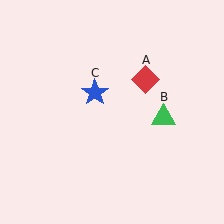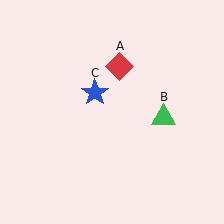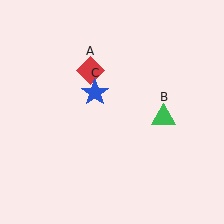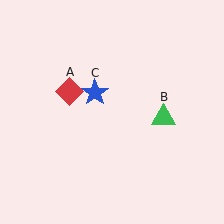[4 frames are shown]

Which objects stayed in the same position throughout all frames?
Green triangle (object B) and blue star (object C) remained stationary.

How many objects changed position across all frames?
1 object changed position: red diamond (object A).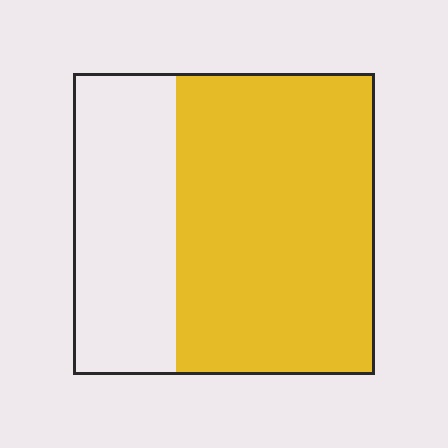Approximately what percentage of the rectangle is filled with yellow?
Approximately 65%.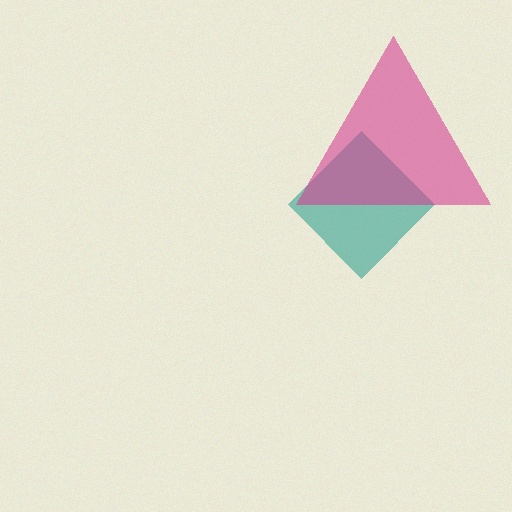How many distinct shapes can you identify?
There are 2 distinct shapes: a teal diamond, a magenta triangle.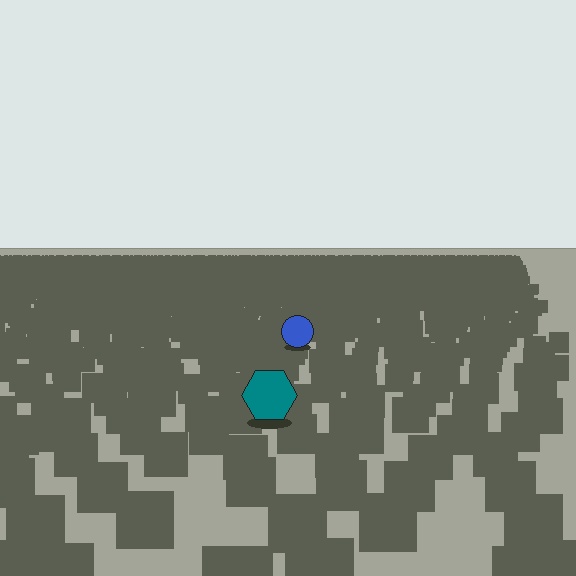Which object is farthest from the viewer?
The blue circle is farthest from the viewer. It appears smaller and the ground texture around it is denser.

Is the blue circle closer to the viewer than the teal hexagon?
No. The teal hexagon is closer — you can tell from the texture gradient: the ground texture is coarser near it.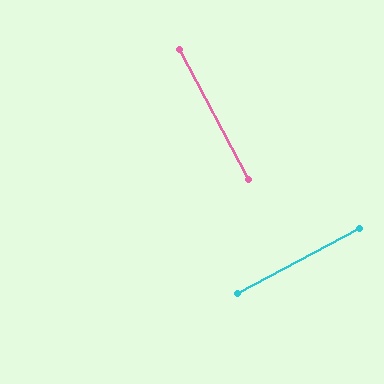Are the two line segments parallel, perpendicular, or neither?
Perpendicular — they meet at approximately 90°.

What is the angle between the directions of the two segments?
Approximately 90 degrees.